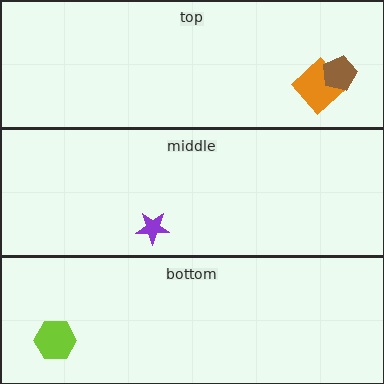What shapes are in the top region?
The orange diamond, the brown pentagon.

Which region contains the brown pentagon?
The top region.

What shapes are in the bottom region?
The lime hexagon.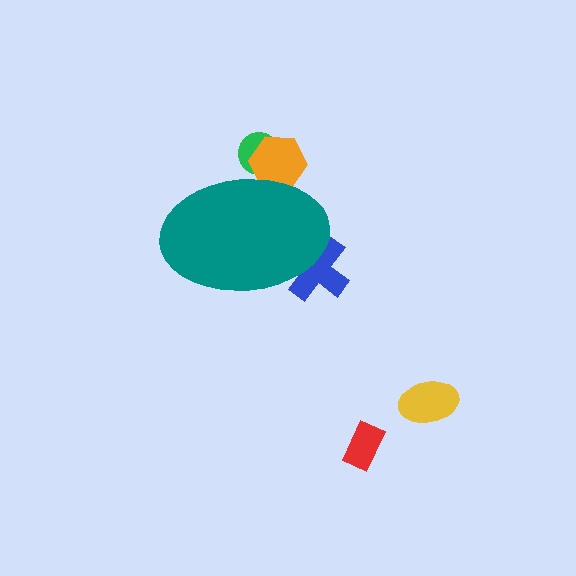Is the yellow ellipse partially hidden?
No, the yellow ellipse is fully visible.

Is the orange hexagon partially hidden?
Yes, the orange hexagon is partially hidden behind the teal ellipse.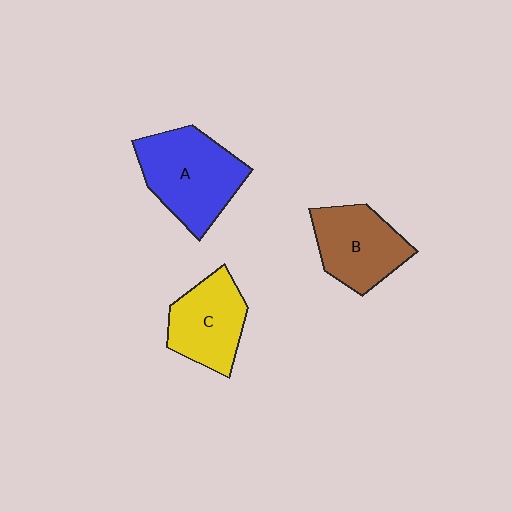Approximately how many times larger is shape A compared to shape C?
Approximately 1.3 times.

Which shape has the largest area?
Shape A (blue).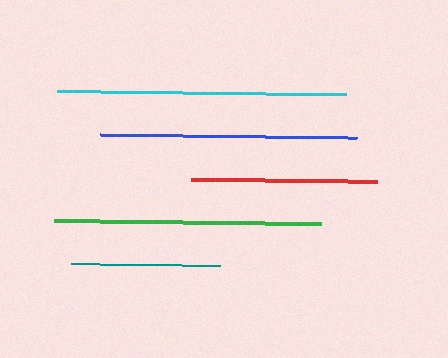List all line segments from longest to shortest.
From longest to shortest: cyan, green, blue, red, teal.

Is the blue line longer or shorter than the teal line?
The blue line is longer than the teal line.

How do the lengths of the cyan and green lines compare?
The cyan and green lines are approximately the same length.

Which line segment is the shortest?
The teal line is the shortest at approximately 149 pixels.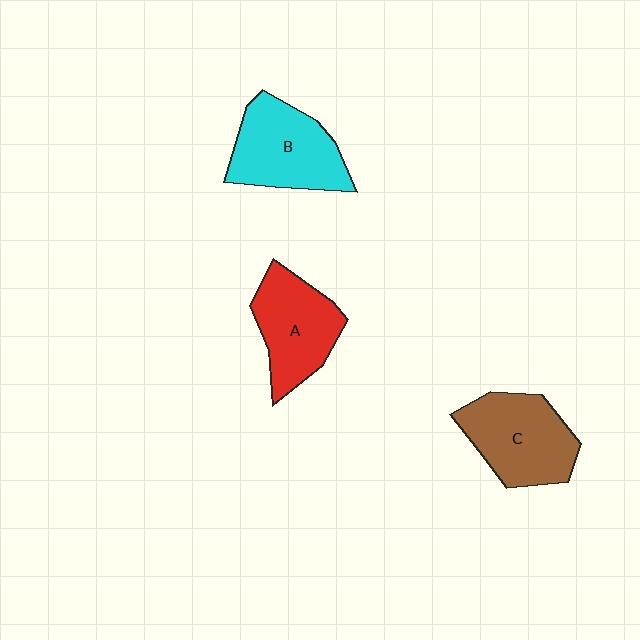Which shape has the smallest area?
Shape A (red).